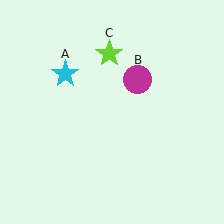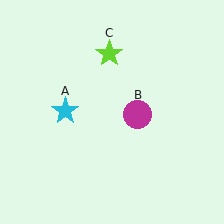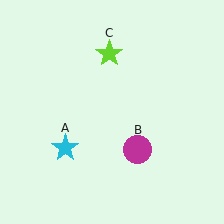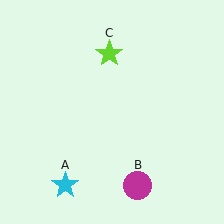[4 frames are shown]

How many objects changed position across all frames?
2 objects changed position: cyan star (object A), magenta circle (object B).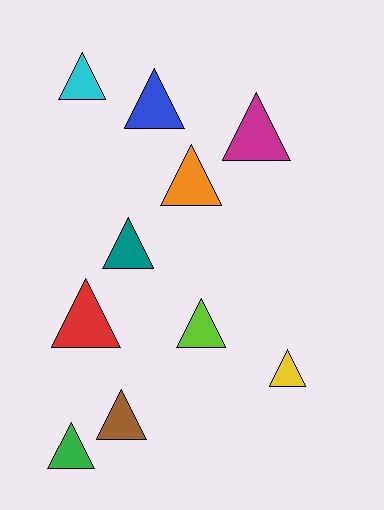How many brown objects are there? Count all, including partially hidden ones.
There is 1 brown object.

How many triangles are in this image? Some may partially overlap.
There are 10 triangles.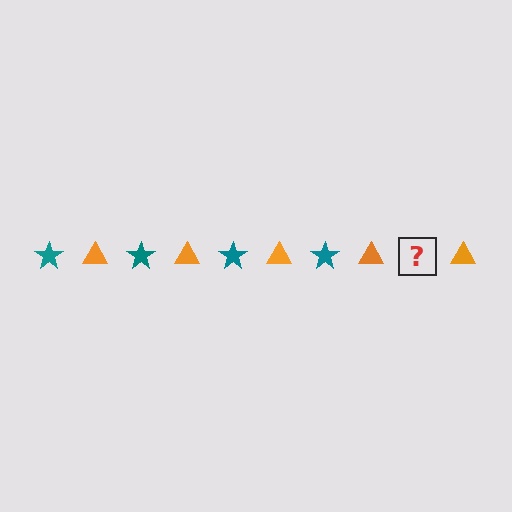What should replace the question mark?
The question mark should be replaced with a teal star.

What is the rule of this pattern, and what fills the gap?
The rule is that the pattern alternates between teal star and orange triangle. The gap should be filled with a teal star.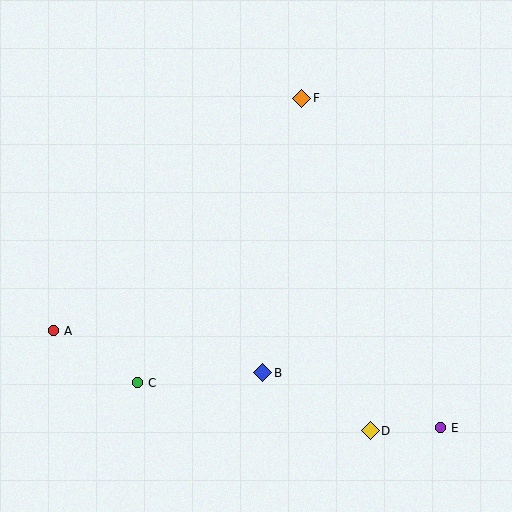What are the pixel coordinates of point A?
Point A is at (53, 331).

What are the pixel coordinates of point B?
Point B is at (263, 373).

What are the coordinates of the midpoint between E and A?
The midpoint between E and A is at (247, 379).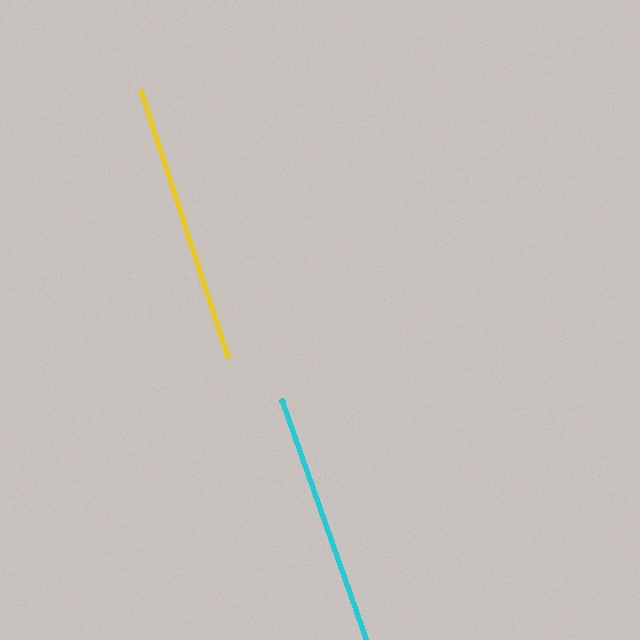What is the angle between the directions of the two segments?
Approximately 1 degree.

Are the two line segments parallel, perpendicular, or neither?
Parallel — their directions differ by only 1.3°.